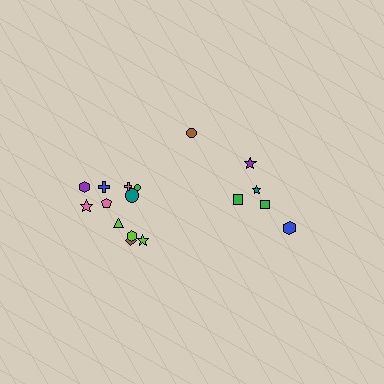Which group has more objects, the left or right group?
The left group.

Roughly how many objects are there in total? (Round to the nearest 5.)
Roughly 15 objects in total.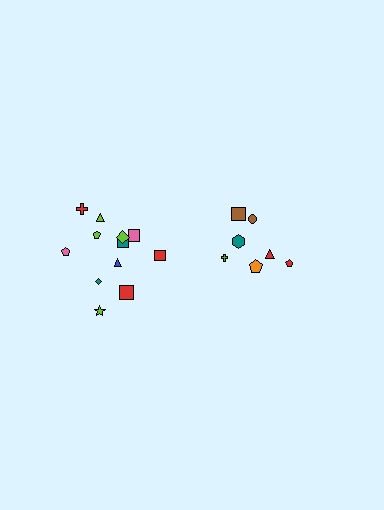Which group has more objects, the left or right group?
The left group.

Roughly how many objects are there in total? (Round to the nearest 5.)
Roughly 20 objects in total.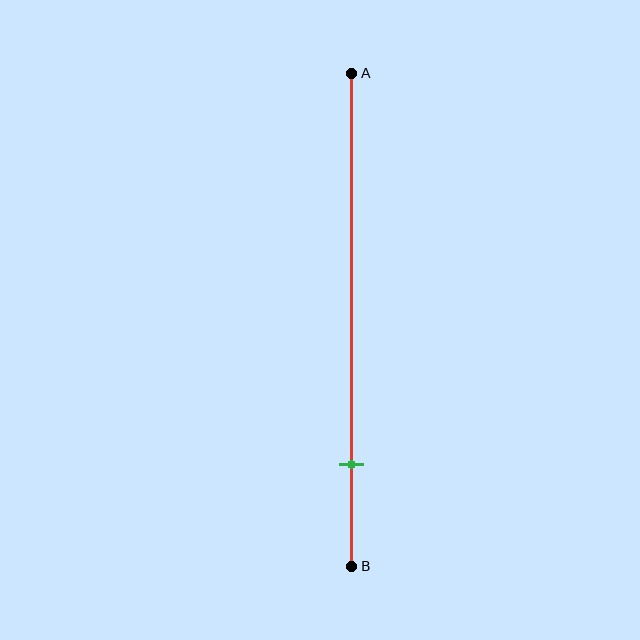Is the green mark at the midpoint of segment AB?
No, the mark is at about 80% from A, not at the 50% midpoint.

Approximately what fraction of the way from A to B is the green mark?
The green mark is approximately 80% of the way from A to B.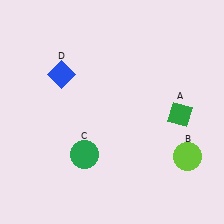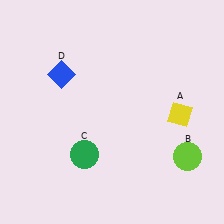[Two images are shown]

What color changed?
The diamond (A) changed from green in Image 1 to yellow in Image 2.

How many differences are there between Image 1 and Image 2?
There is 1 difference between the two images.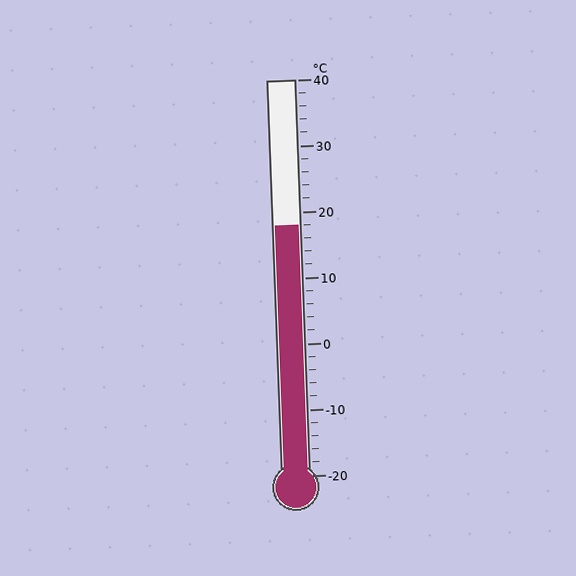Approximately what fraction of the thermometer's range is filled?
The thermometer is filled to approximately 65% of its range.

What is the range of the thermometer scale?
The thermometer scale ranges from -20°C to 40°C.